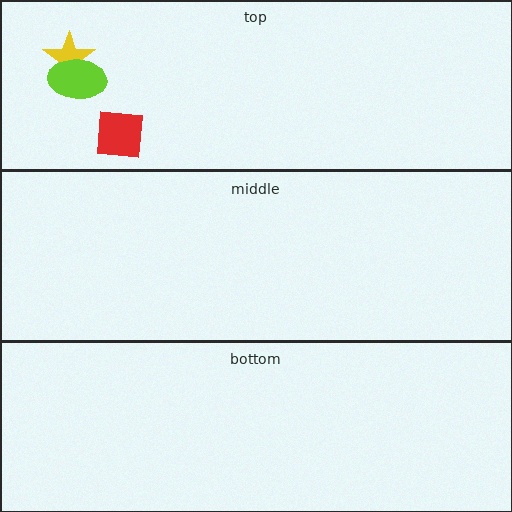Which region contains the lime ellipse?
The top region.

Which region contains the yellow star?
The top region.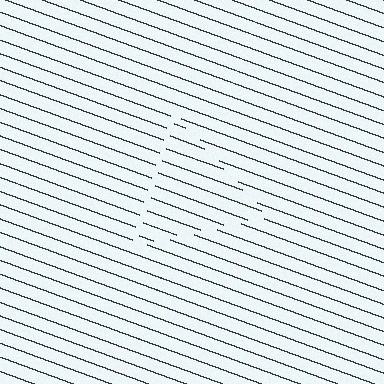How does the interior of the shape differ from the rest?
The interior of the shape contains the same grating, shifted by half a period — the contour is defined by the phase discontinuity where line-ends from the inner and outer gratings abut.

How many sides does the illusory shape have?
3 sides — the line-ends trace a triangle.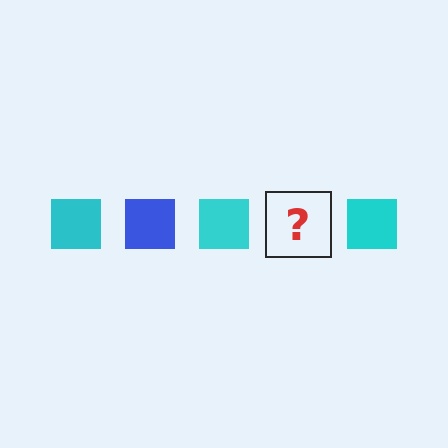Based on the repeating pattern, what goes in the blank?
The blank should be a blue square.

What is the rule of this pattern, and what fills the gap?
The rule is that the pattern cycles through cyan, blue squares. The gap should be filled with a blue square.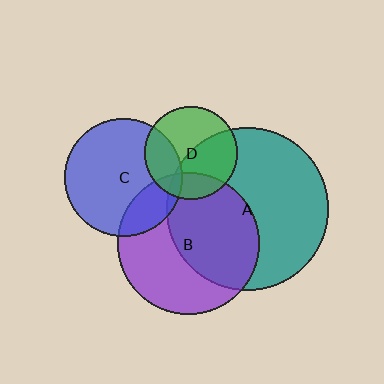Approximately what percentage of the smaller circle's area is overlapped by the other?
Approximately 25%.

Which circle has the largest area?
Circle A (teal).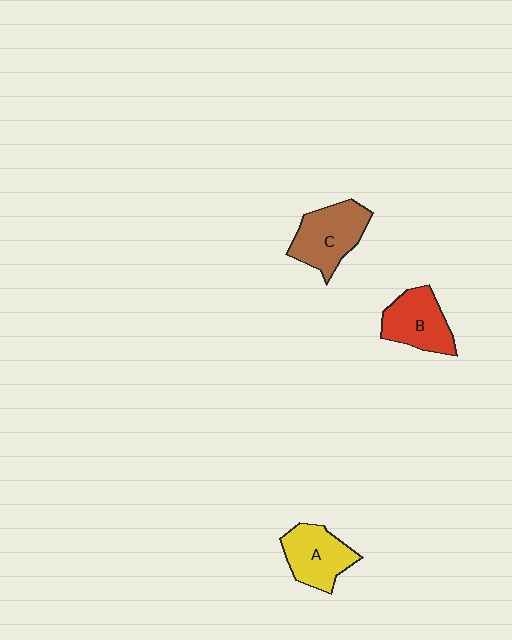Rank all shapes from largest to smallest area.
From largest to smallest: C (brown), A (yellow), B (red).